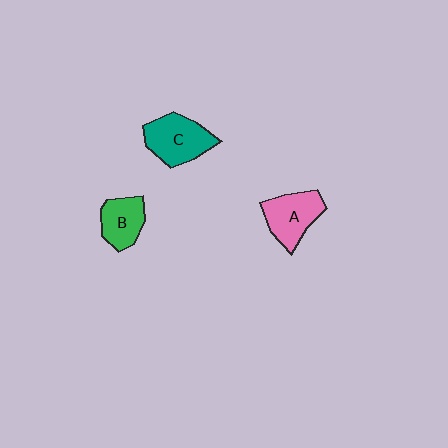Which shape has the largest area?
Shape C (teal).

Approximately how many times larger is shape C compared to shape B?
Approximately 1.4 times.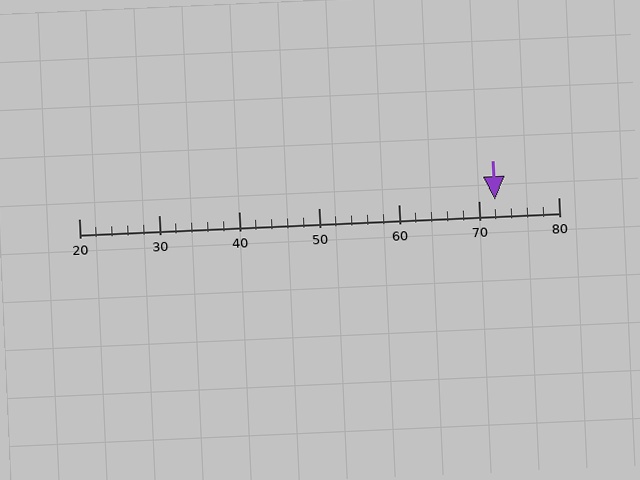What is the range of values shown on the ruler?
The ruler shows values from 20 to 80.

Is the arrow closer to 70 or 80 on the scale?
The arrow is closer to 70.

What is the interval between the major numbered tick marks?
The major tick marks are spaced 10 units apart.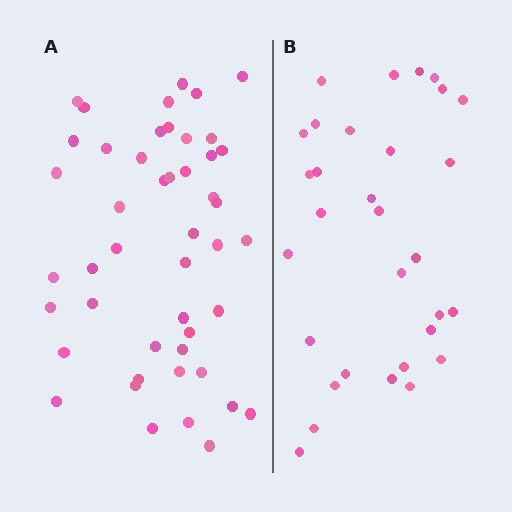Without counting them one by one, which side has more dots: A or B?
Region A (the left region) has more dots.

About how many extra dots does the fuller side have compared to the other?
Region A has approximately 15 more dots than region B.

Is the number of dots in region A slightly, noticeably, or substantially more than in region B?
Region A has substantially more. The ratio is roughly 1.5 to 1.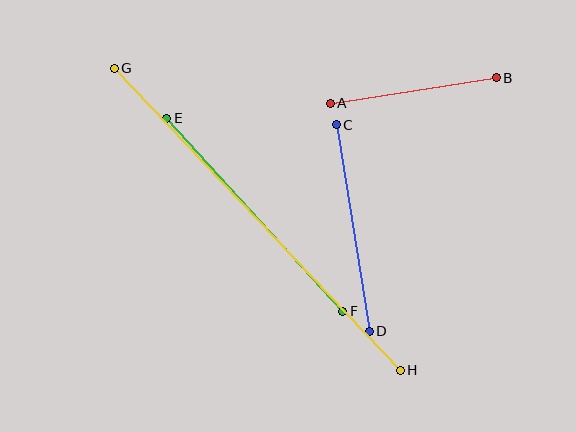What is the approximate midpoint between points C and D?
The midpoint is at approximately (353, 228) pixels.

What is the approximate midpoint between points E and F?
The midpoint is at approximately (255, 215) pixels.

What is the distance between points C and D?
The distance is approximately 209 pixels.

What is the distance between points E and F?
The distance is approximately 261 pixels.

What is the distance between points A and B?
The distance is approximately 168 pixels.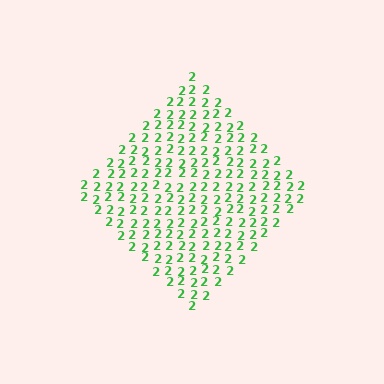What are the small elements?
The small elements are digit 2's.